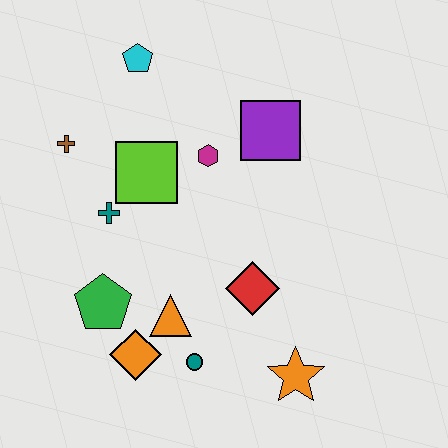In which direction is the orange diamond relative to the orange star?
The orange diamond is to the left of the orange star.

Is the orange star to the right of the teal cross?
Yes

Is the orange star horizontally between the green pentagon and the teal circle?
No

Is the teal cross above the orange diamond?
Yes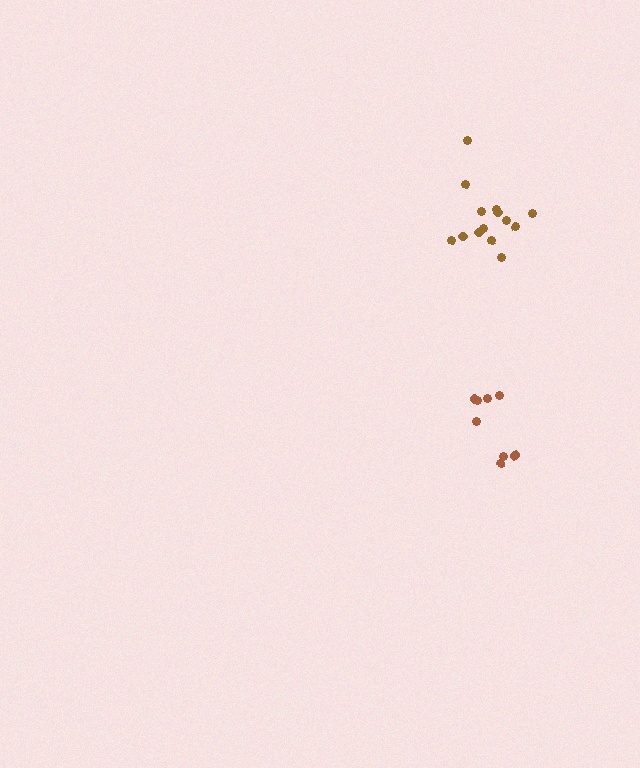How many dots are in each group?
Group 1: 14 dots, Group 2: 8 dots (22 total).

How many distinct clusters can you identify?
There are 2 distinct clusters.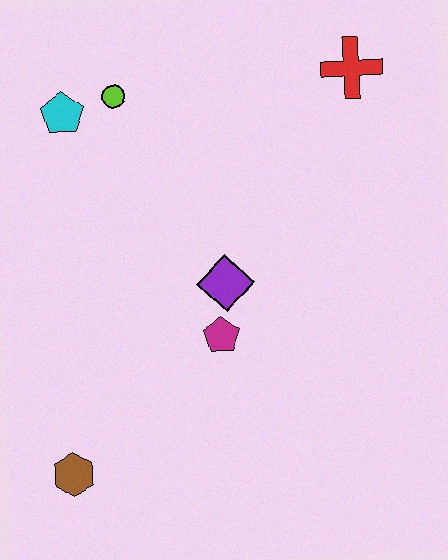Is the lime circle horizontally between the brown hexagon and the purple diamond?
Yes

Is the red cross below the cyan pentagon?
No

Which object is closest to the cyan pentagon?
The lime circle is closest to the cyan pentagon.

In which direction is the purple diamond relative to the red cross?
The purple diamond is below the red cross.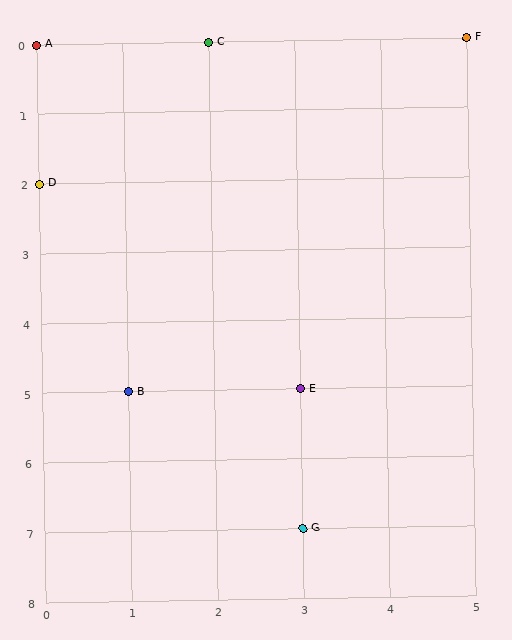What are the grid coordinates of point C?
Point C is at grid coordinates (2, 0).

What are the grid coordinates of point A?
Point A is at grid coordinates (0, 0).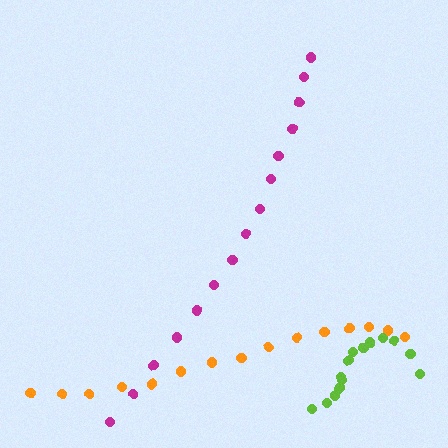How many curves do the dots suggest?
There are 3 distinct paths.